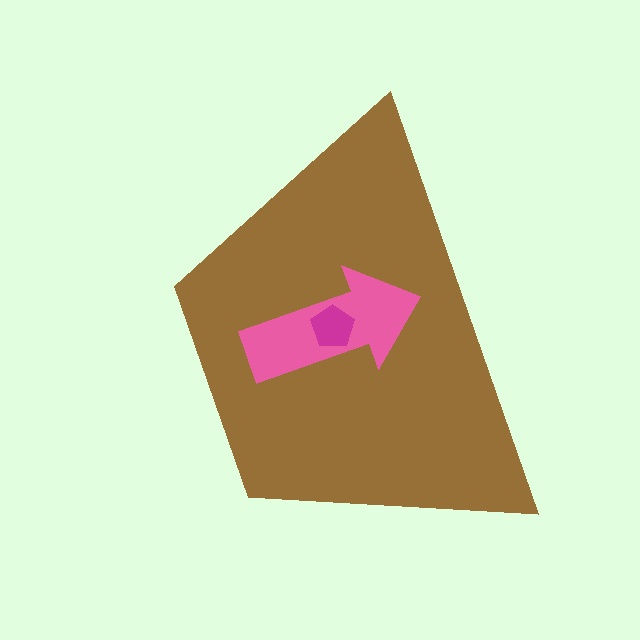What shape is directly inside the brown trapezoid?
The pink arrow.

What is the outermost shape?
The brown trapezoid.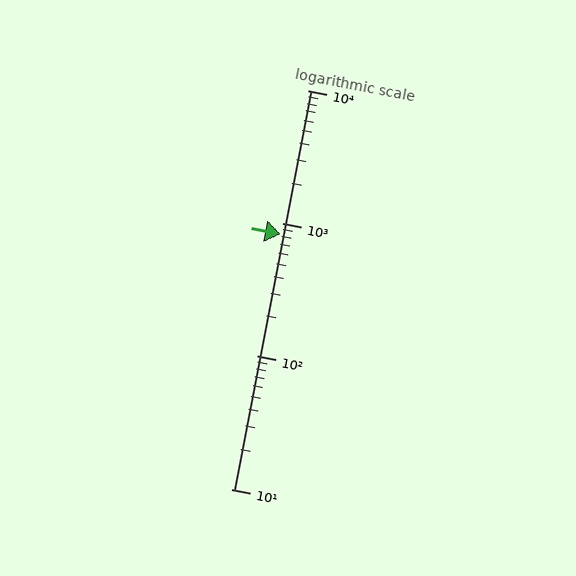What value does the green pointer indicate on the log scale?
The pointer indicates approximately 830.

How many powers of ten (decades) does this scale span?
The scale spans 3 decades, from 10 to 10000.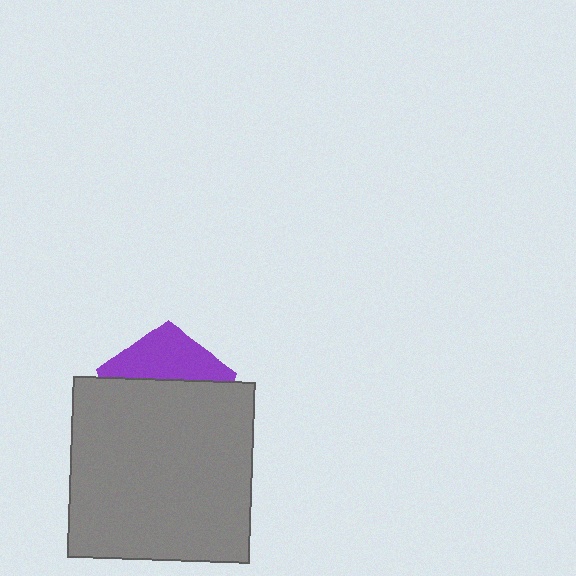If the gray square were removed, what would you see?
You would see the complete purple pentagon.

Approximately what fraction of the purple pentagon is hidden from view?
Roughly 64% of the purple pentagon is hidden behind the gray square.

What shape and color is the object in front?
The object in front is a gray square.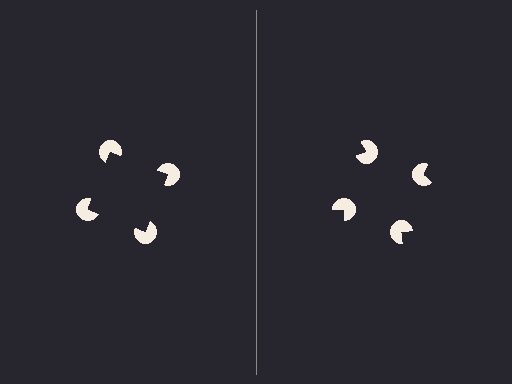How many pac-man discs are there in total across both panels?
8 — 4 on each side.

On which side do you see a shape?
An illusory square appears on the left side. On the right side the wedge cuts are rotated, so no coherent shape forms.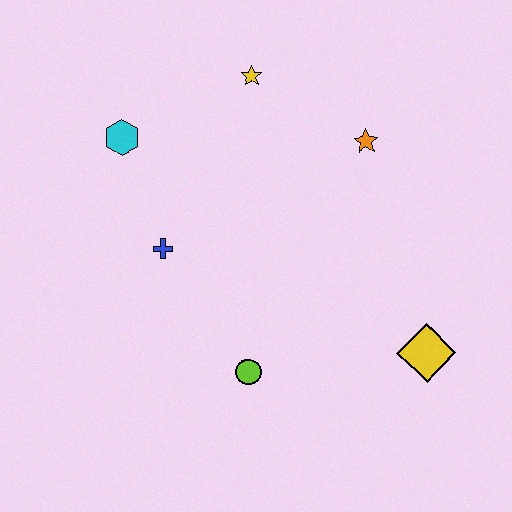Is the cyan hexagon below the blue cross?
No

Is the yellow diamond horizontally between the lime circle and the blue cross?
No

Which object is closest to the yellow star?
The orange star is closest to the yellow star.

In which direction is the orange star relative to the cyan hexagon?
The orange star is to the right of the cyan hexagon.